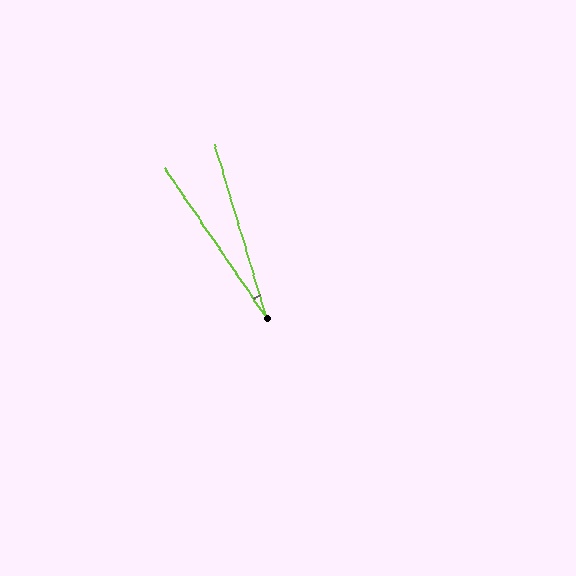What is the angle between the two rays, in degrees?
Approximately 18 degrees.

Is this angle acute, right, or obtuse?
It is acute.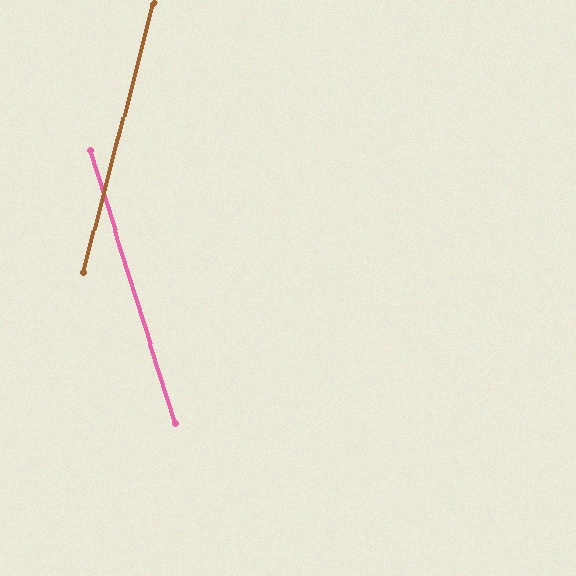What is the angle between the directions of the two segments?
Approximately 32 degrees.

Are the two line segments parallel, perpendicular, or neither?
Neither parallel nor perpendicular — they differ by about 32°.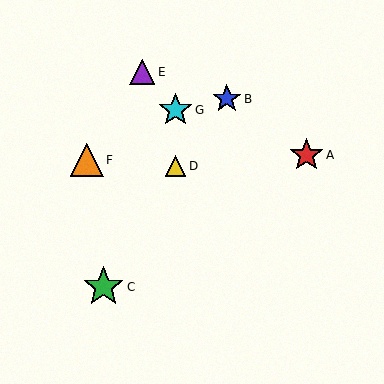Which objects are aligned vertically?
Objects D, G are aligned vertically.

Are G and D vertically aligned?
Yes, both are at x≈175.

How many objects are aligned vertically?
2 objects (D, G) are aligned vertically.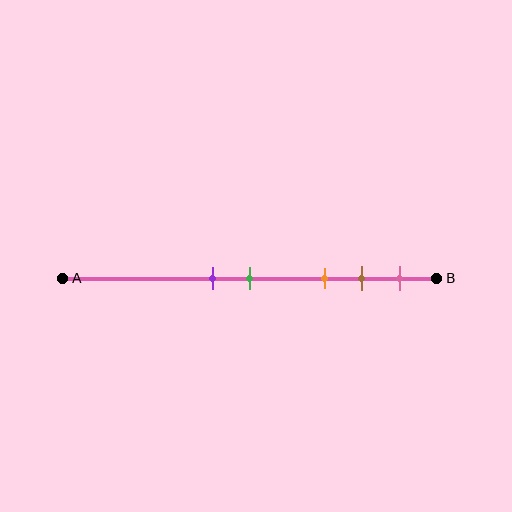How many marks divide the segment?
There are 5 marks dividing the segment.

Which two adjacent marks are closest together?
The purple and green marks are the closest adjacent pair.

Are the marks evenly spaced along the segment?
No, the marks are not evenly spaced.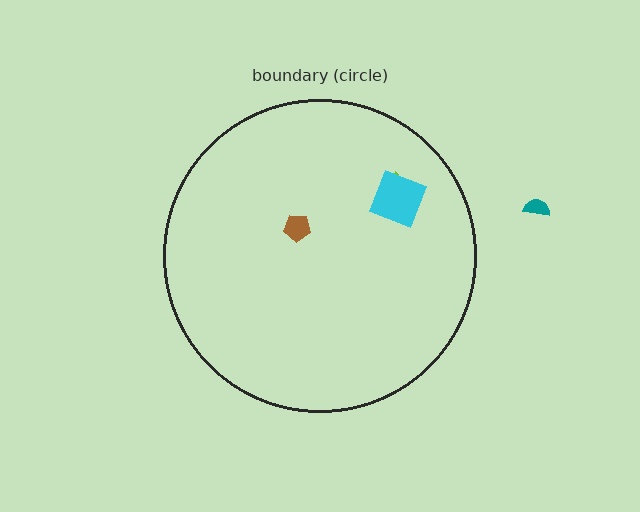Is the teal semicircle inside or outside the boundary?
Outside.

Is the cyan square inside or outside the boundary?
Inside.